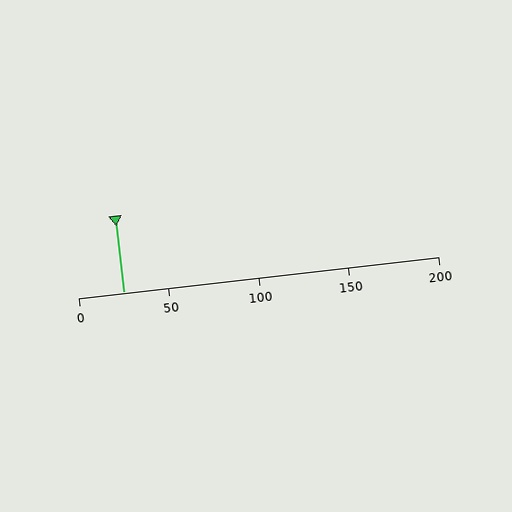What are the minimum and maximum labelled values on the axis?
The axis runs from 0 to 200.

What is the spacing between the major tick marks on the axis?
The major ticks are spaced 50 apart.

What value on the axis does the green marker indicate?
The marker indicates approximately 25.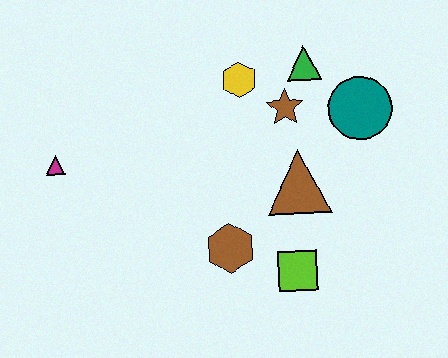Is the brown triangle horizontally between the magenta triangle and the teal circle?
Yes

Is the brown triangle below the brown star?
Yes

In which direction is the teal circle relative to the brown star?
The teal circle is to the right of the brown star.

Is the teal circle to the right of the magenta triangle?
Yes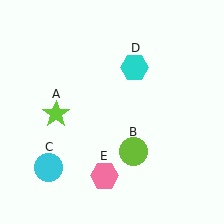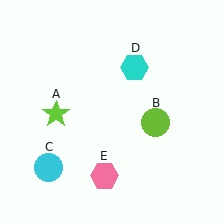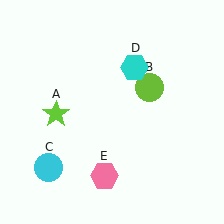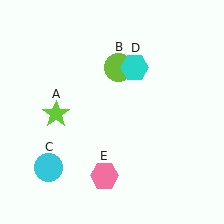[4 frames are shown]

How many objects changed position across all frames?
1 object changed position: lime circle (object B).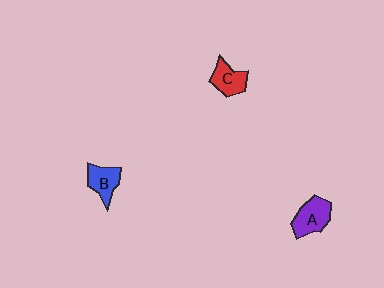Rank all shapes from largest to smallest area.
From largest to smallest: A (purple), B (blue), C (red).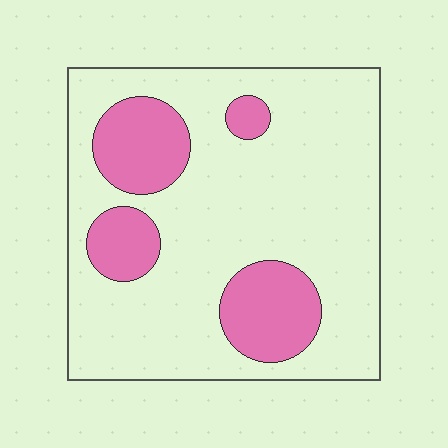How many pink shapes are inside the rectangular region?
4.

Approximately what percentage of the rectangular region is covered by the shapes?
Approximately 20%.